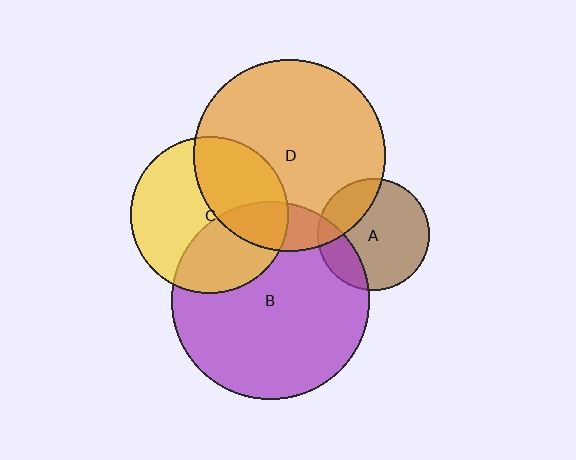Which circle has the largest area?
Circle B (purple).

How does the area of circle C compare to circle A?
Approximately 2.0 times.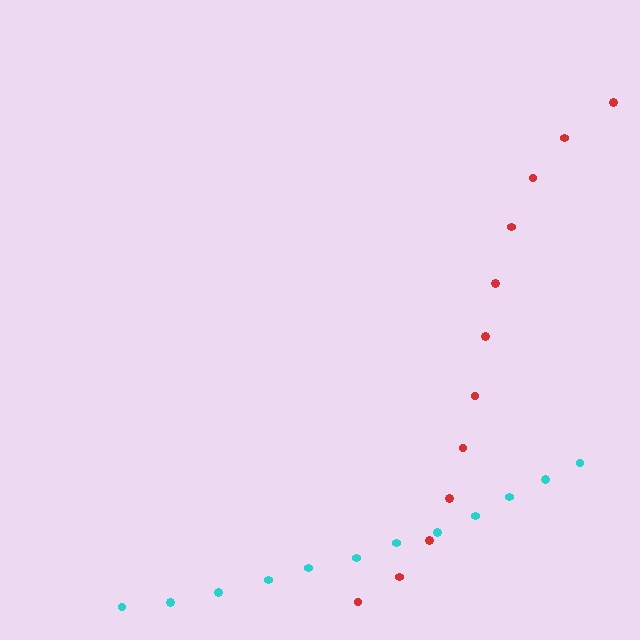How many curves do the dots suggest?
There are 2 distinct paths.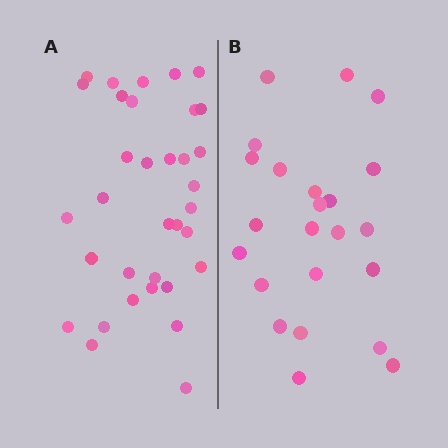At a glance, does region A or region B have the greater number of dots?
Region A (the left region) has more dots.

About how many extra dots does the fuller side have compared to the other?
Region A has roughly 12 or so more dots than region B.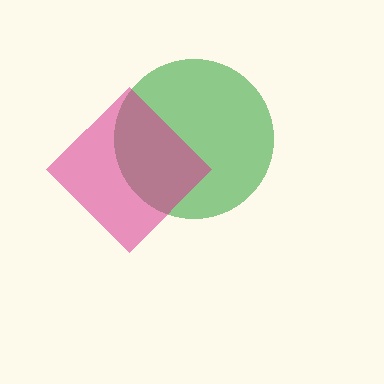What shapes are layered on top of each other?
The layered shapes are: a green circle, a magenta diamond.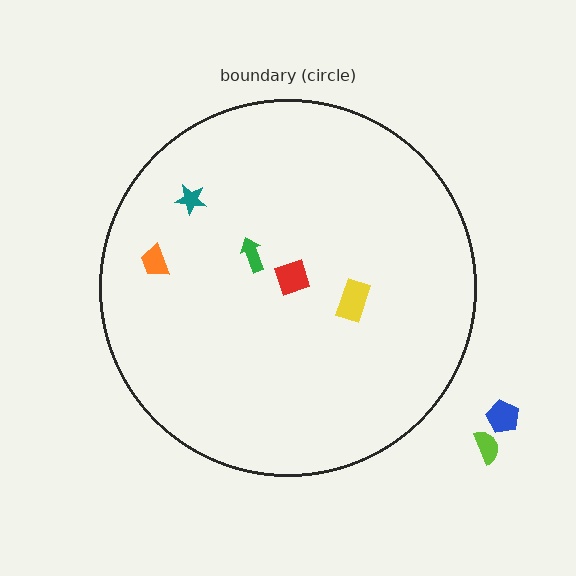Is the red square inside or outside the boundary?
Inside.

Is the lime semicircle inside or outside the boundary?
Outside.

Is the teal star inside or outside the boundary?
Inside.